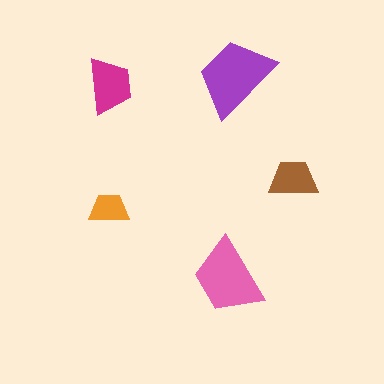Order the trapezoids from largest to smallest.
the purple one, the pink one, the magenta one, the brown one, the orange one.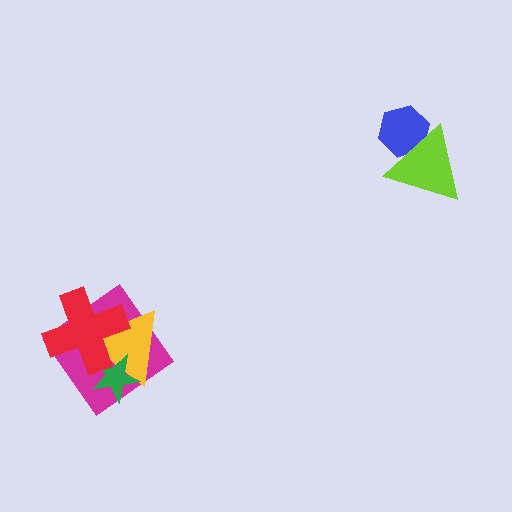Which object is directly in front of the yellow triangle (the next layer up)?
The green star is directly in front of the yellow triangle.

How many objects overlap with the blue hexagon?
1 object overlaps with the blue hexagon.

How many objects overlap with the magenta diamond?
3 objects overlap with the magenta diamond.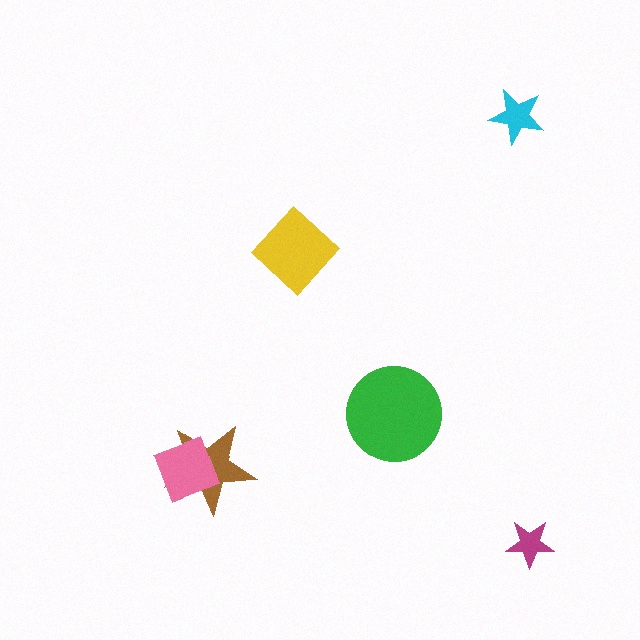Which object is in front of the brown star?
The pink diamond is in front of the brown star.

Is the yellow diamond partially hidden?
No, no other shape covers it.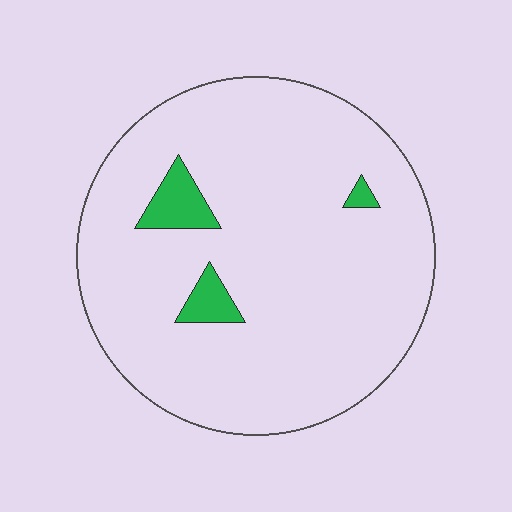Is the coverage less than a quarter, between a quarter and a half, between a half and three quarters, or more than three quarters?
Less than a quarter.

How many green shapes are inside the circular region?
3.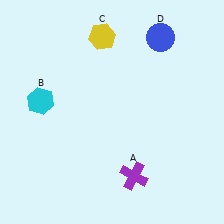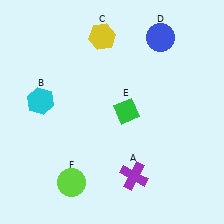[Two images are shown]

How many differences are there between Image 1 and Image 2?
There are 2 differences between the two images.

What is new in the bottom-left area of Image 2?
A lime circle (F) was added in the bottom-left area of Image 2.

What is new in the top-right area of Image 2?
A green diamond (E) was added in the top-right area of Image 2.